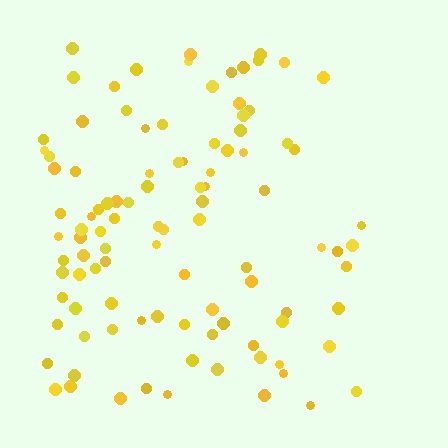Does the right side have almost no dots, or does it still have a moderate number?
Still a moderate number, just noticeably fewer than the left.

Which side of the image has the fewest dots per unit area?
The right.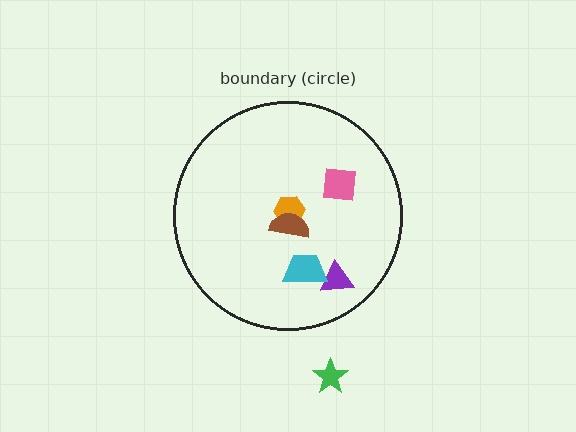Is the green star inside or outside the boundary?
Outside.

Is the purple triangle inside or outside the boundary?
Inside.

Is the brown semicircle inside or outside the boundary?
Inside.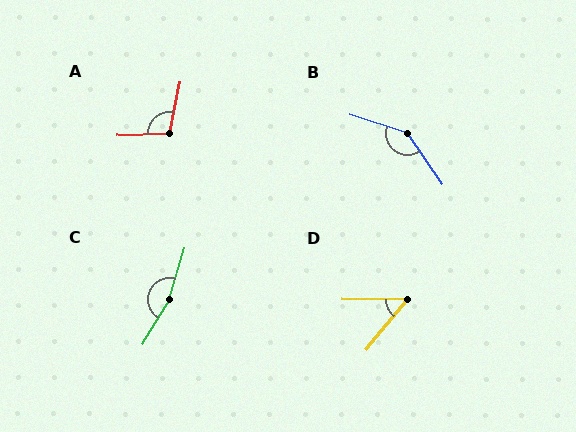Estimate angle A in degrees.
Approximately 104 degrees.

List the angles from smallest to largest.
D (51°), A (104°), B (142°), C (166°).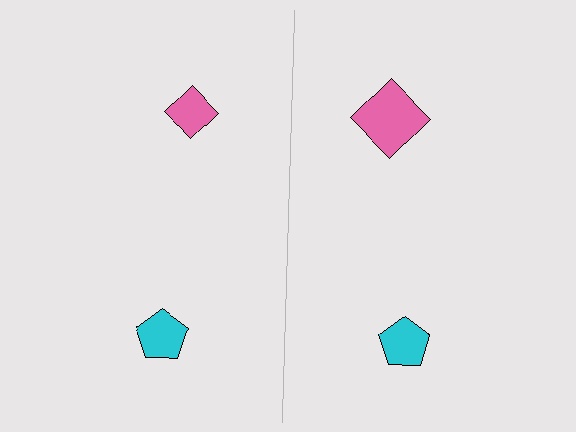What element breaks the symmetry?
The pink diamond on the right side has a different size than its mirror counterpart.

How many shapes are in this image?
There are 4 shapes in this image.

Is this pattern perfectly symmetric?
No, the pattern is not perfectly symmetric. The pink diamond on the right side has a different size than its mirror counterpart.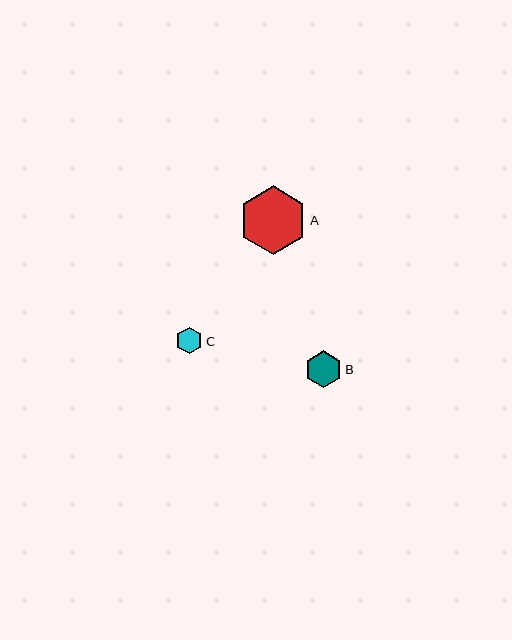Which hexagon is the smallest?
Hexagon C is the smallest with a size of approximately 27 pixels.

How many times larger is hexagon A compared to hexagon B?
Hexagon A is approximately 1.9 times the size of hexagon B.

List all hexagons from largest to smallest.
From largest to smallest: A, B, C.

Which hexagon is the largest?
Hexagon A is the largest with a size of approximately 69 pixels.